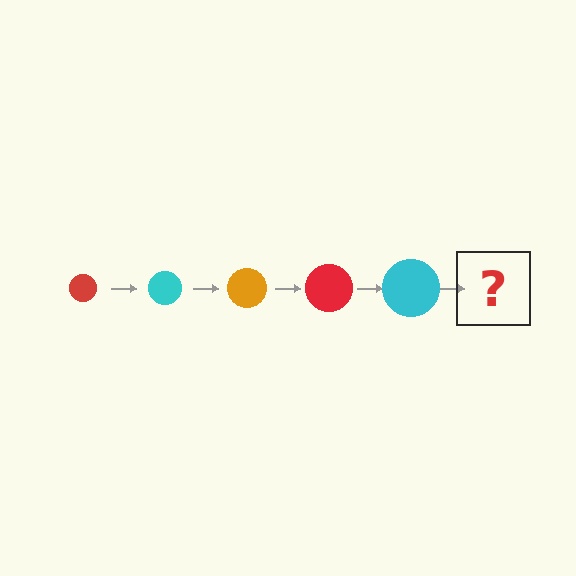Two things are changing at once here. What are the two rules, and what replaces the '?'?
The two rules are that the circle grows larger each step and the color cycles through red, cyan, and orange. The '?' should be an orange circle, larger than the previous one.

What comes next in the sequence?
The next element should be an orange circle, larger than the previous one.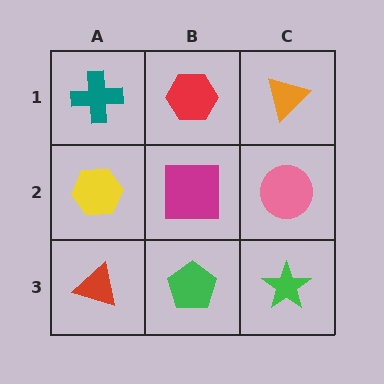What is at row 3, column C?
A green star.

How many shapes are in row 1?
3 shapes.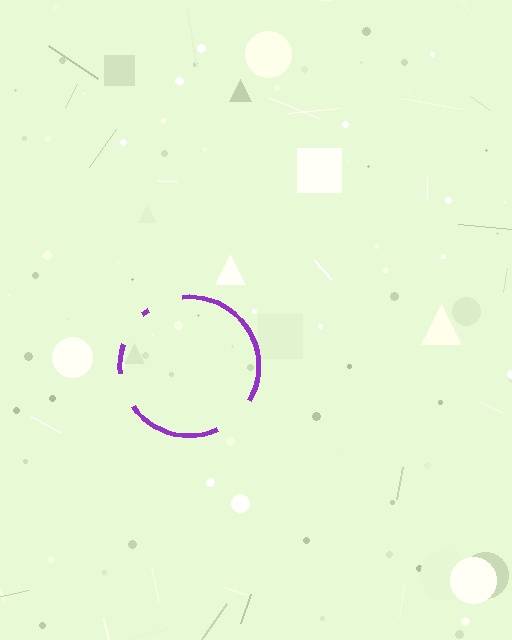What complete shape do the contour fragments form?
The contour fragments form a circle.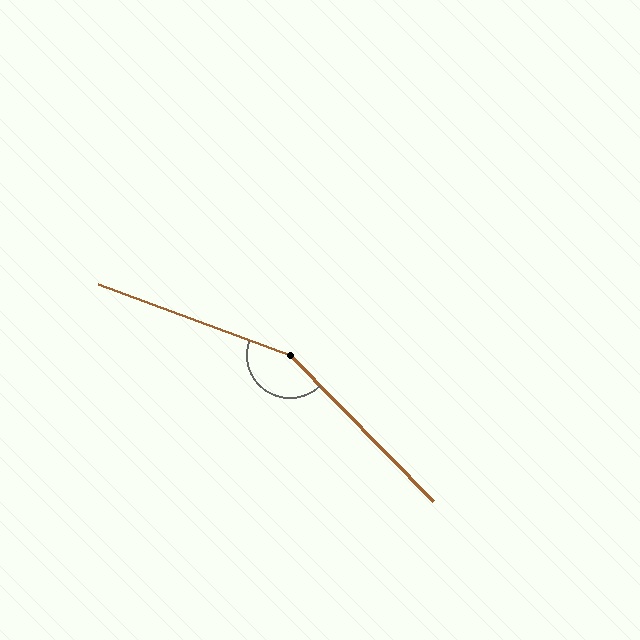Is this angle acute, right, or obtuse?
It is obtuse.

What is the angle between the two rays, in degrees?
Approximately 155 degrees.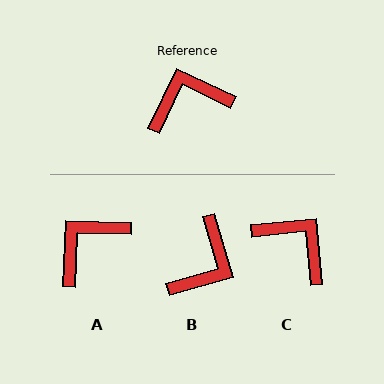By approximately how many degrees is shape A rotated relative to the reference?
Approximately 23 degrees counter-clockwise.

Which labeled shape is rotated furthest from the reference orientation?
B, about 139 degrees away.